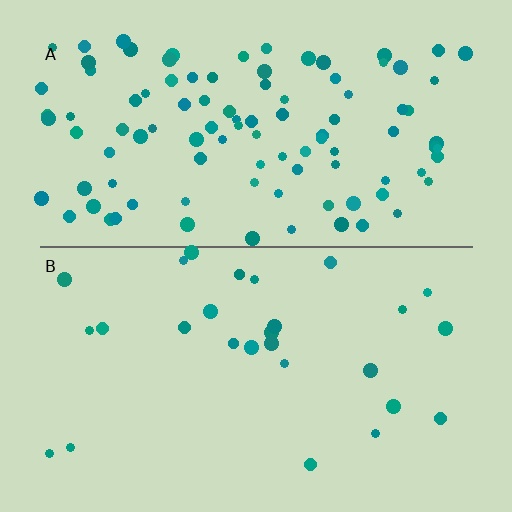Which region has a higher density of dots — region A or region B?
A (the top).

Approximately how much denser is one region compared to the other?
Approximately 3.7× — region A over region B.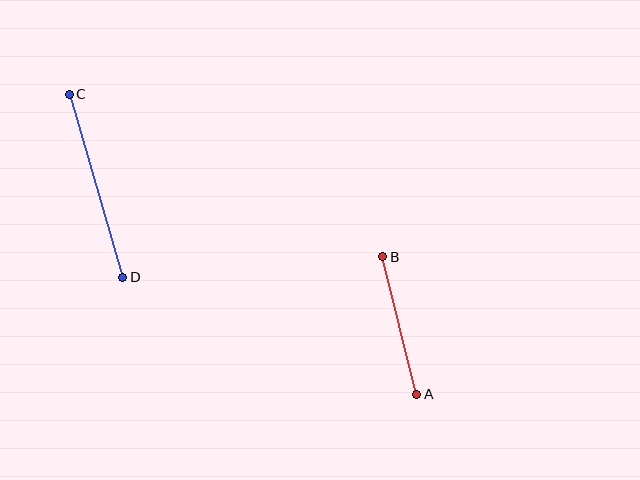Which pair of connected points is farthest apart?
Points C and D are farthest apart.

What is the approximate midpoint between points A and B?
The midpoint is at approximately (400, 325) pixels.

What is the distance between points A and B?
The distance is approximately 142 pixels.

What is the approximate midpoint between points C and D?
The midpoint is at approximately (96, 186) pixels.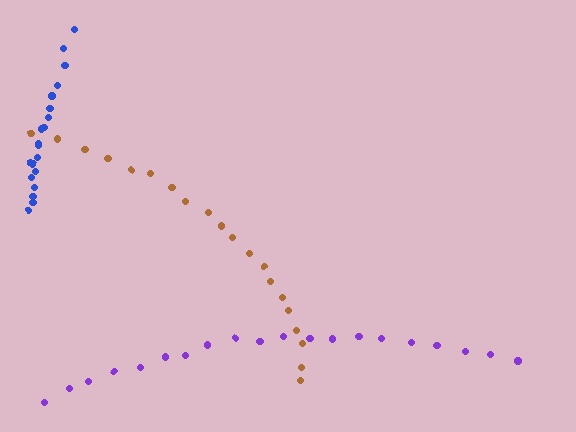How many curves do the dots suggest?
There are 3 distinct paths.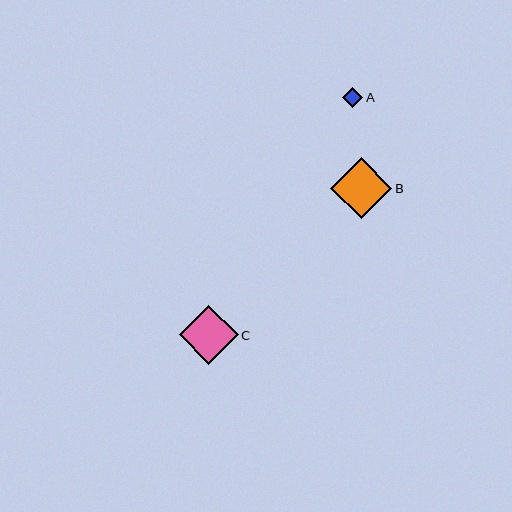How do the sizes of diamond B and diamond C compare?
Diamond B and diamond C are approximately the same size.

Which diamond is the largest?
Diamond B is the largest with a size of approximately 61 pixels.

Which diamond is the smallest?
Diamond A is the smallest with a size of approximately 20 pixels.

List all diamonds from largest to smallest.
From largest to smallest: B, C, A.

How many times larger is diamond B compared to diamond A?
Diamond B is approximately 3.0 times the size of diamond A.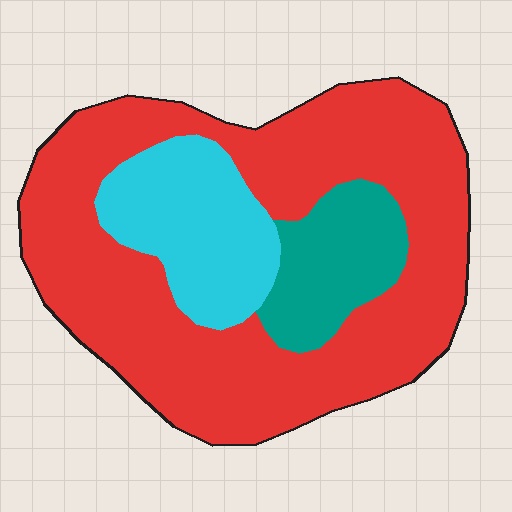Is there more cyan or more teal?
Cyan.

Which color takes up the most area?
Red, at roughly 70%.